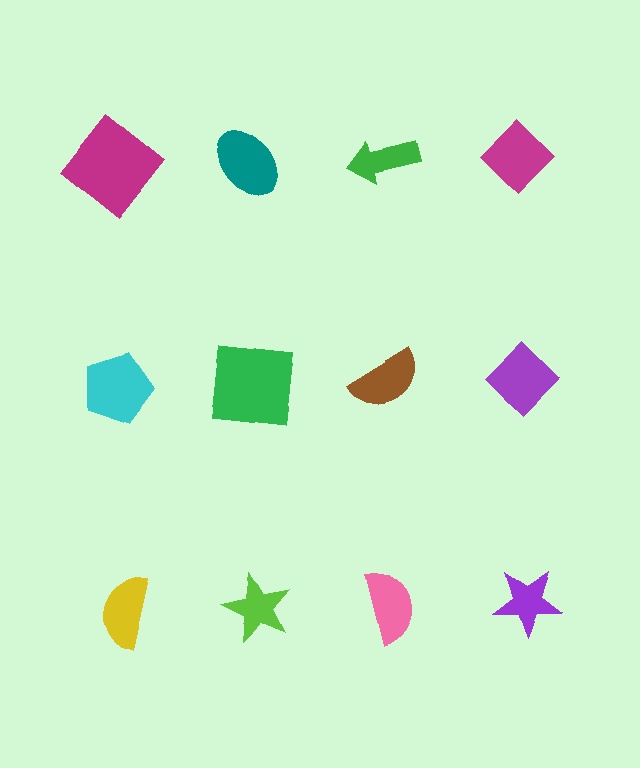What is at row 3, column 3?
A pink semicircle.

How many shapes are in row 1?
4 shapes.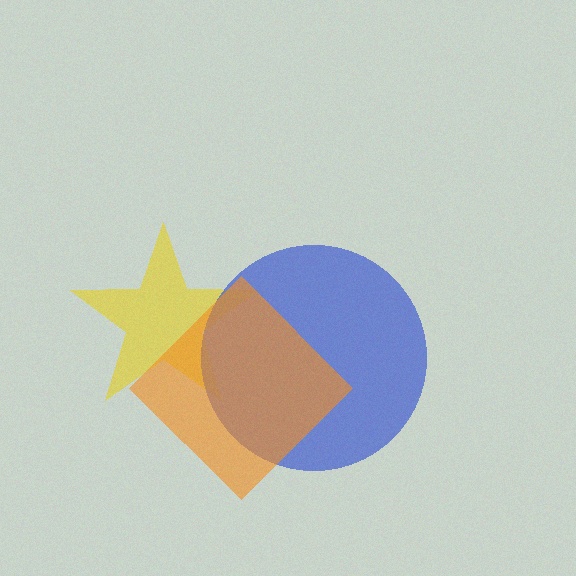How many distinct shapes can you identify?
There are 3 distinct shapes: a yellow star, a blue circle, an orange diamond.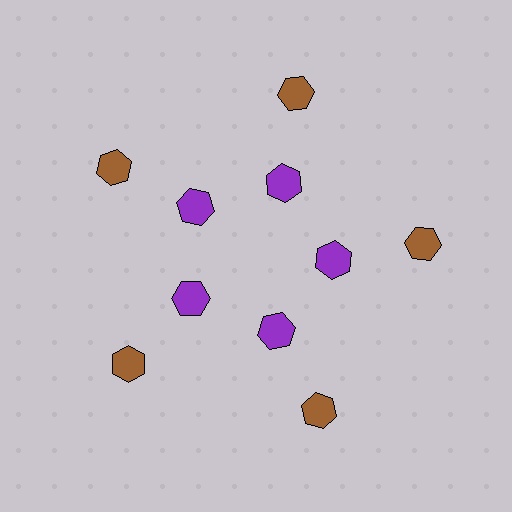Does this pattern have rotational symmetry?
Yes, this pattern has 5-fold rotational symmetry. It looks the same after rotating 72 degrees around the center.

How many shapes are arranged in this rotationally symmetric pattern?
There are 10 shapes, arranged in 5 groups of 2.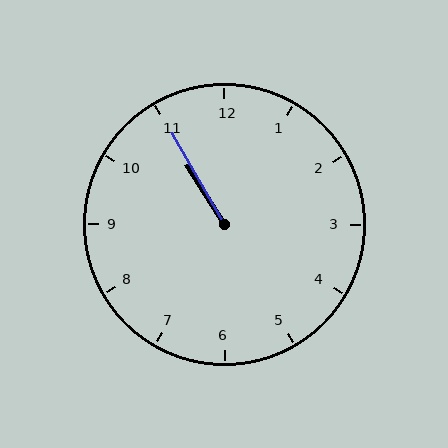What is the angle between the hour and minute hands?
Approximately 2 degrees.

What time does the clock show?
10:55.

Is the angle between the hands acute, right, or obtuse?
It is acute.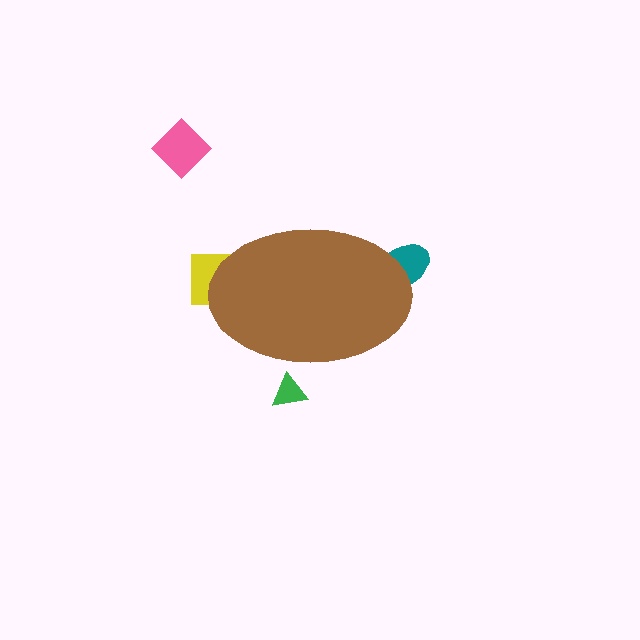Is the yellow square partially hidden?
Yes, the yellow square is partially hidden behind the brown ellipse.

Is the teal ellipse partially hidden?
Yes, the teal ellipse is partially hidden behind the brown ellipse.